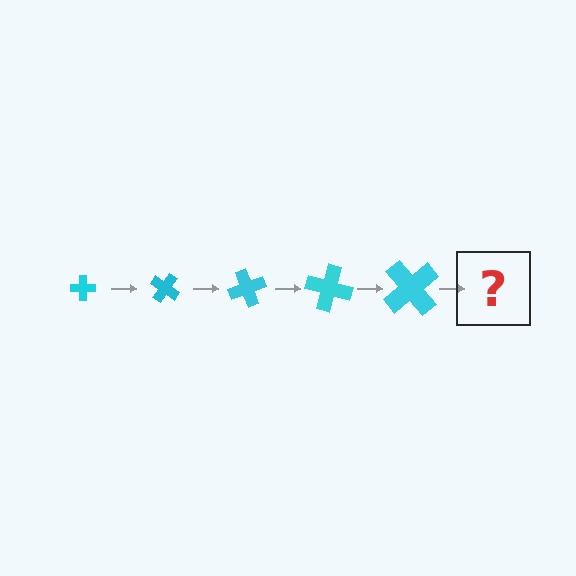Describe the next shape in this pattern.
It should be a cross, larger than the previous one and rotated 175 degrees from the start.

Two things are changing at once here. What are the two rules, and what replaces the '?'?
The two rules are that the cross grows larger each step and it rotates 35 degrees each step. The '?' should be a cross, larger than the previous one and rotated 175 degrees from the start.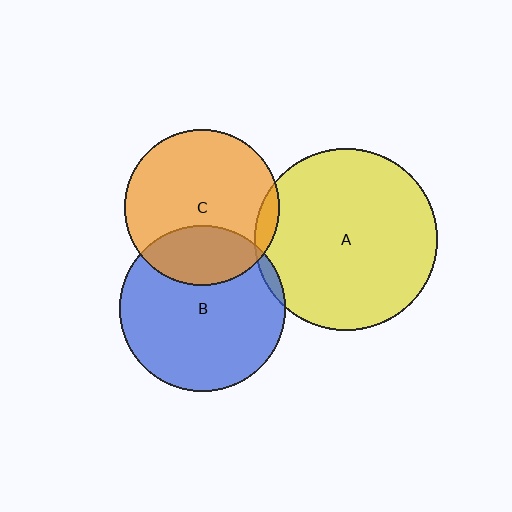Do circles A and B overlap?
Yes.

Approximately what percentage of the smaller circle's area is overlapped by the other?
Approximately 5%.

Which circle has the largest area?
Circle A (yellow).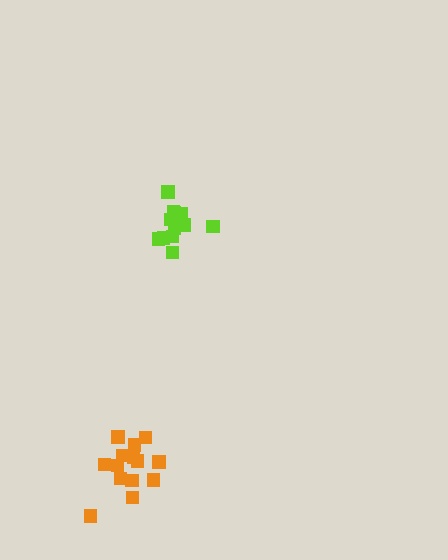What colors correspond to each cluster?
The clusters are colored: lime, orange.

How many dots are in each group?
Group 1: 12 dots, Group 2: 14 dots (26 total).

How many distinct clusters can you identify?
There are 2 distinct clusters.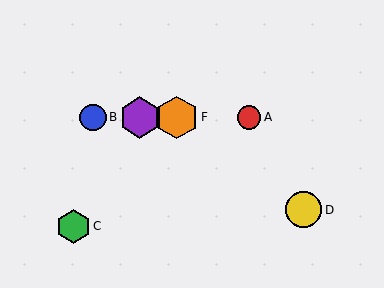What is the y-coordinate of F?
Object F is at y≈117.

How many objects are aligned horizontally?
4 objects (A, B, E, F) are aligned horizontally.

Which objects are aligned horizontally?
Objects A, B, E, F are aligned horizontally.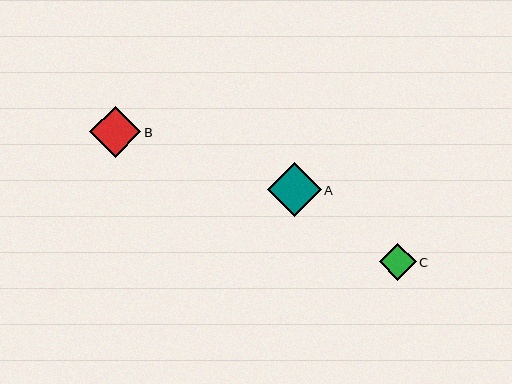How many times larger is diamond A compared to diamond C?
Diamond A is approximately 1.5 times the size of diamond C.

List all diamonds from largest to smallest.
From largest to smallest: A, B, C.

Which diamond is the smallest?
Diamond C is the smallest with a size of approximately 37 pixels.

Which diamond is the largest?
Diamond A is the largest with a size of approximately 54 pixels.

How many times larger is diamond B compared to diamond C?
Diamond B is approximately 1.4 times the size of diamond C.